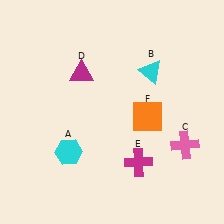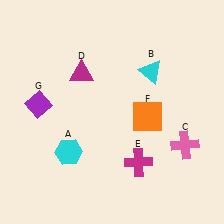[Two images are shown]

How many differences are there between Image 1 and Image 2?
There is 1 difference between the two images.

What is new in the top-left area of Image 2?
A purple diamond (G) was added in the top-left area of Image 2.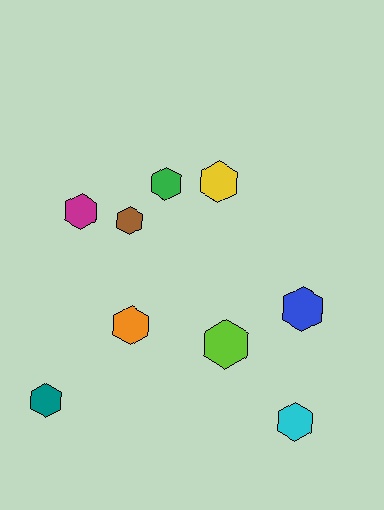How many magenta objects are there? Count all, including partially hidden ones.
There is 1 magenta object.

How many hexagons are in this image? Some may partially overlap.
There are 9 hexagons.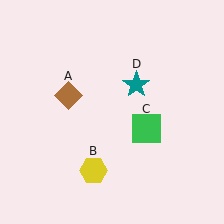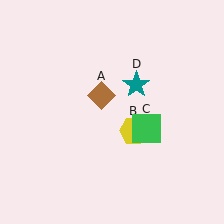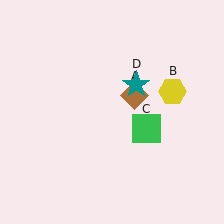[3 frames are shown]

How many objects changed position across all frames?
2 objects changed position: brown diamond (object A), yellow hexagon (object B).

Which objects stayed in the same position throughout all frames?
Green square (object C) and teal star (object D) remained stationary.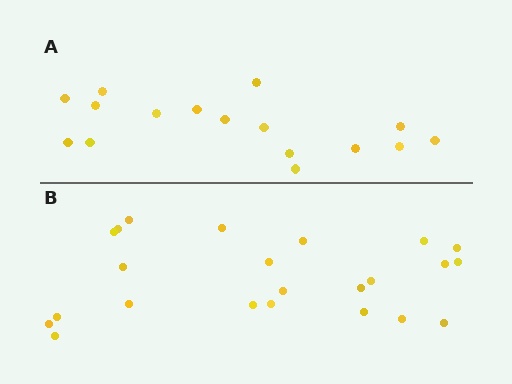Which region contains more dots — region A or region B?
Region B (the bottom region) has more dots.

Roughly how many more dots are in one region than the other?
Region B has roughly 8 or so more dots than region A.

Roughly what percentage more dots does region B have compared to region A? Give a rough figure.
About 45% more.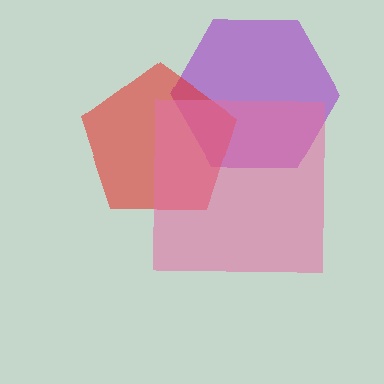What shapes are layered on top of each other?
The layered shapes are: a purple hexagon, a red pentagon, a pink square.